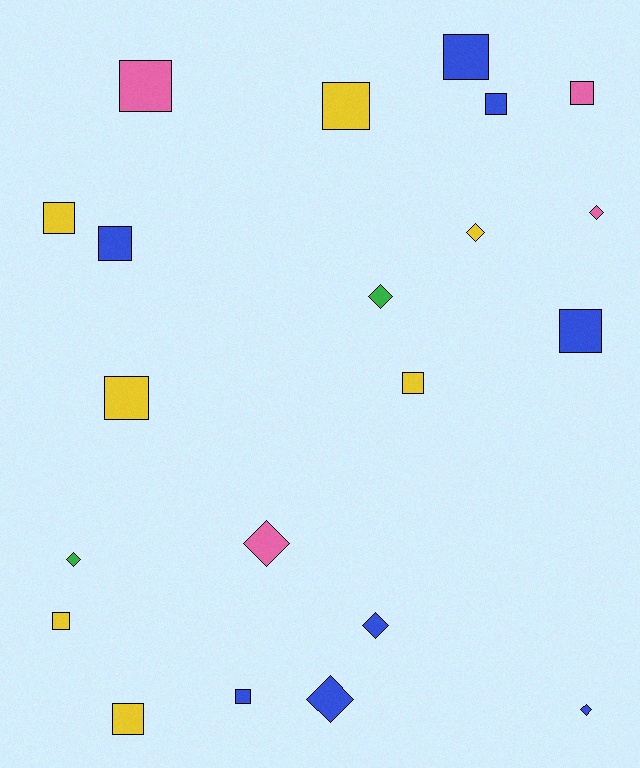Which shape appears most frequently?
Square, with 13 objects.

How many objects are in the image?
There are 21 objects.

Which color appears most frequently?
Blue, with 8 objects.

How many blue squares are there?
There are 5 blue squares.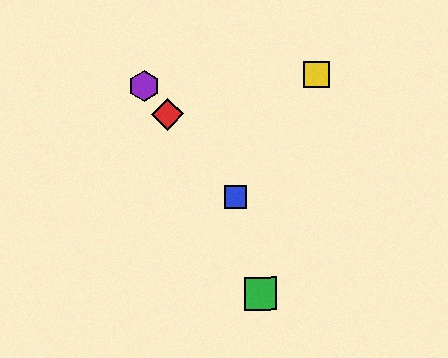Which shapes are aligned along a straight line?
The red diamond, the blue square, the purple hexagon are aligned along a straight line.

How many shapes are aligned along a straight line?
3 shapes (the red diamond, the blue square, the purple hexagon) are aligned along a straight line.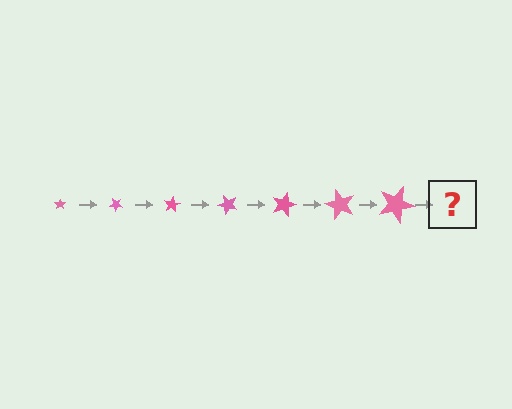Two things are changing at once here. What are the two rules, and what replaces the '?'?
The two rules are that the star grows larger each step and it rotates 40 degrees each step. The '?' should be a star, larger than the previous one and rotated 280 degrees from the start.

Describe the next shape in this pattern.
It should be a star, larger than the previous one and rotated 280 degrees from the start.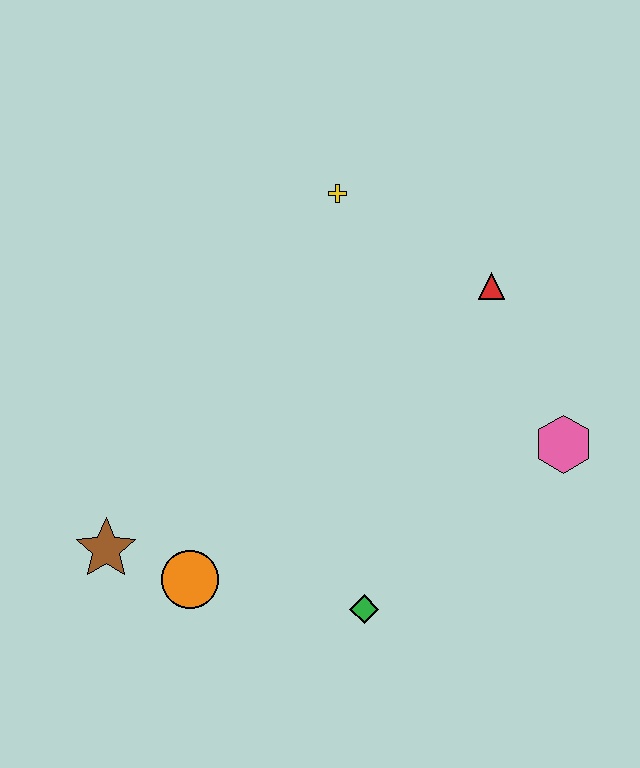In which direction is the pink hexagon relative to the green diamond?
The pink hexagon is to the right of the green diamond.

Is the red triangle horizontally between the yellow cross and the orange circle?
No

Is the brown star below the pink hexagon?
Yes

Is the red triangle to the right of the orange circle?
Yes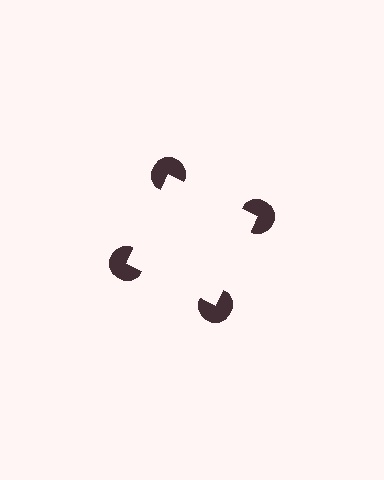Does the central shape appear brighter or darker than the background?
It typically appears slightly brighter than the background, even though no actual brightness change is drawn.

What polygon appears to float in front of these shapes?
An illusory square — its edges are inferred from the aligned wedge cuts in the pac-man discs, not physically drawn.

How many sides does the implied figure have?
4 sides.